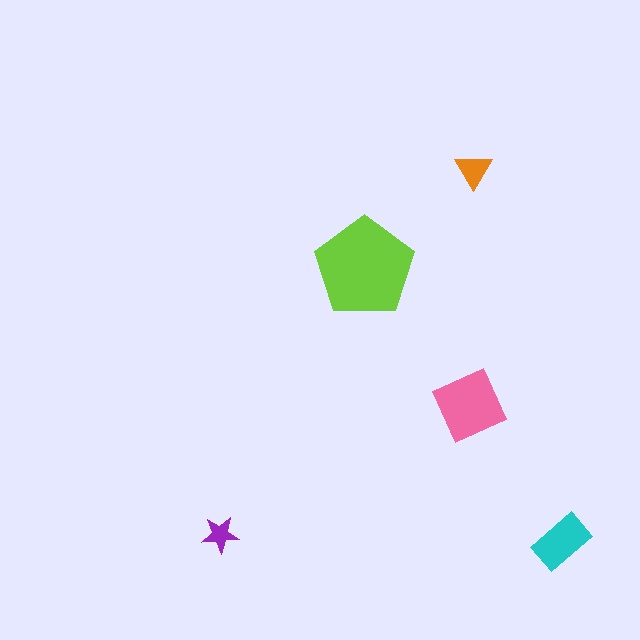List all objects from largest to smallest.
The lime pentagon, the pink diamond, the cyan rectangle, the orange triangle, the purple star.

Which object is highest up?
The orange triangle is topmost.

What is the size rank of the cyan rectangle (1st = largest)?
3rd.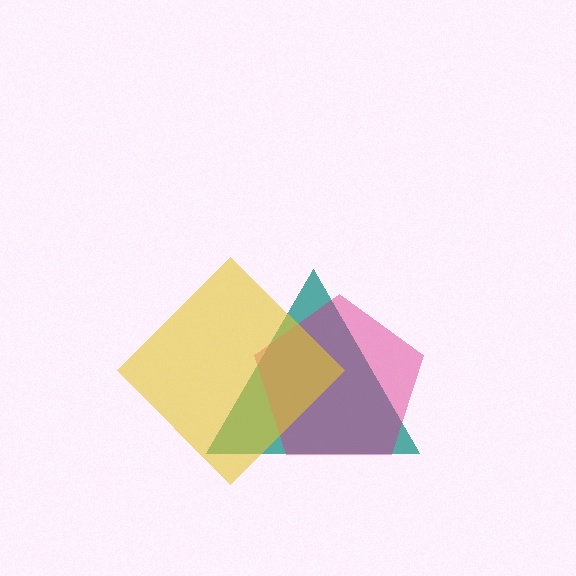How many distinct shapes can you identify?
There are 3 distinct shapes: a teal triangle, a magenta pentagon, a yellow diamond.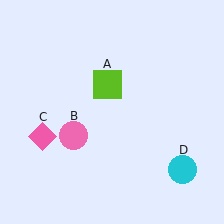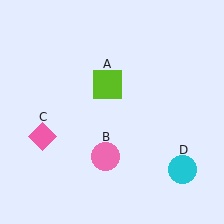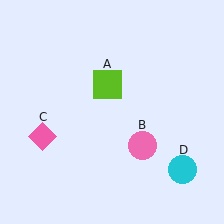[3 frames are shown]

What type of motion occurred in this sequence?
The pink circle (object B) rotated counterclockwise around the center of the scene.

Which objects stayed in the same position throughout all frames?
Lime square (object A) and pink diamond (object C) and cyan circle (object D) remained stationary.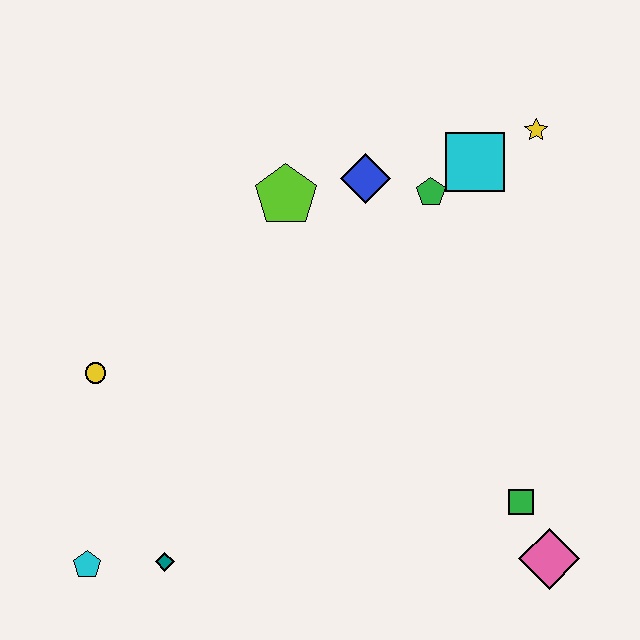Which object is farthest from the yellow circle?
The yellow star is farthest from the yellow circle.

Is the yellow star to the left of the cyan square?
No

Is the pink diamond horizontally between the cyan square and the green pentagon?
No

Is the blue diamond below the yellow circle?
No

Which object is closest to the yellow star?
The cyan square is closest to the yellow star.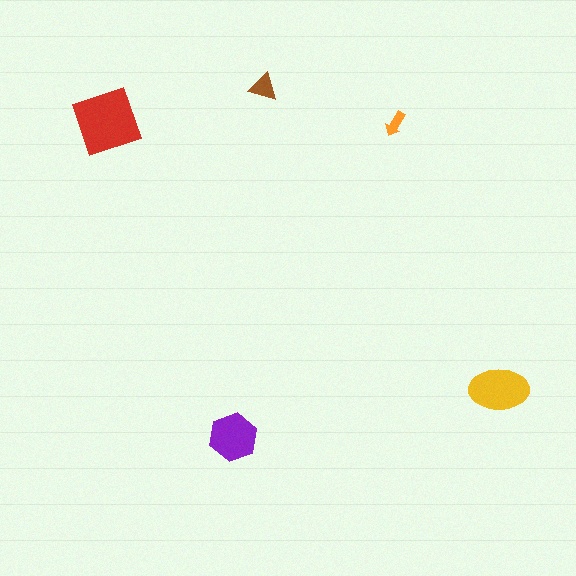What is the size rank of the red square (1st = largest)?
1st.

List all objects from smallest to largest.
The orange arrow, the brown triangle, the purple hexagon, the yellow ellipse, the red square.